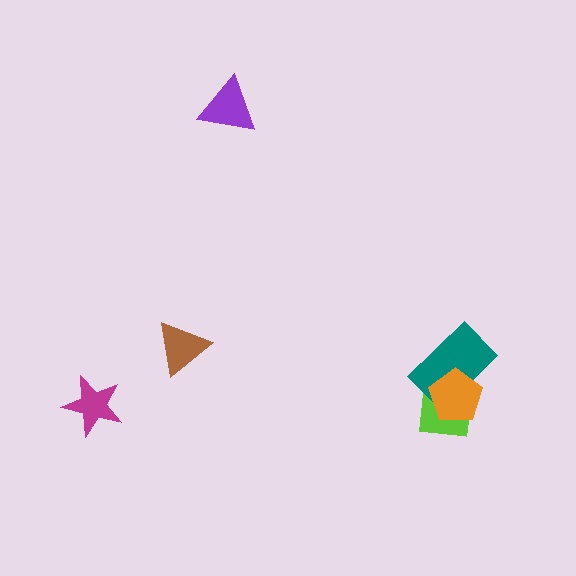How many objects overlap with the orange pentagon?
2 objects overlap with the orange pentagon.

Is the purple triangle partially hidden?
No, no other shape covers it.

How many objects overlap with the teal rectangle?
2 objects overlap with the teal rectangle.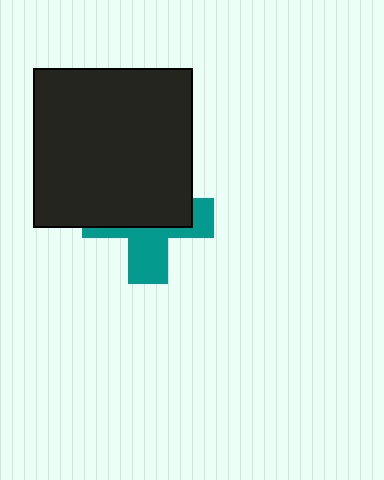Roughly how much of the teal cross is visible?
A small part of it is visible (roughly 42%).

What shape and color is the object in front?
The object in front is a black square.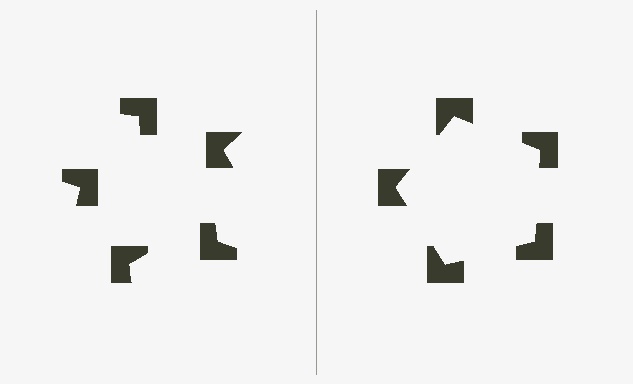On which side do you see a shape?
An illusory pentagon appears on the right side. On the left side the wedge cuts are rotated, so no coherent shape forms.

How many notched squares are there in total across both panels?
10 — 5 on each side.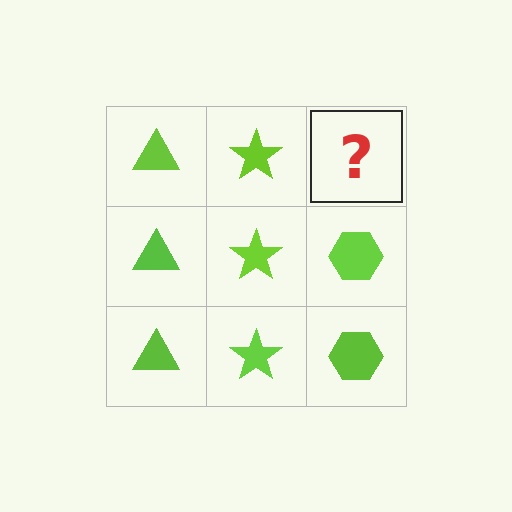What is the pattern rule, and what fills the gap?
The rule is that each column has a consistent shape. The gap should be filled with a lime hexagon.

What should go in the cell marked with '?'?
The missing cell should contain a lime hexagon.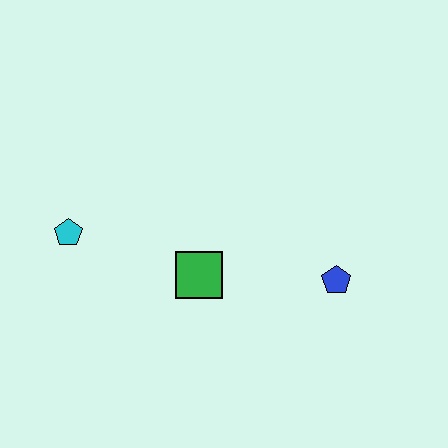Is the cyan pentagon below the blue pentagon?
No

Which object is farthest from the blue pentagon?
The cyan pentagon is farthest from the blue pentagon.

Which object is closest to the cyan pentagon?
The green square is closest to the cyan pentagon.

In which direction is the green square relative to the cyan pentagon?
The green square is to the right of the cyan pentagon.